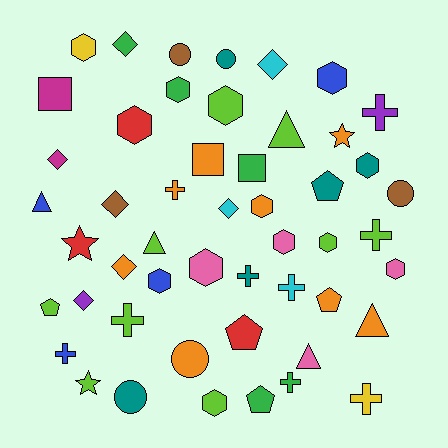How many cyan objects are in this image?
There are 3 cyan objects.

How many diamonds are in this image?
There are 7 diamonds.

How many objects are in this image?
There are 50 objects.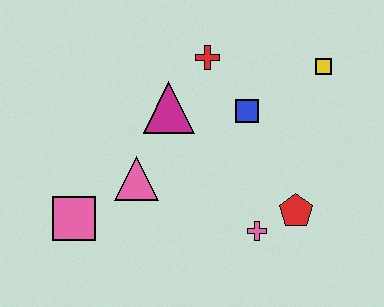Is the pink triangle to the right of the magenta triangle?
No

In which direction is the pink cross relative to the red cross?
The pink cross is below the red cross.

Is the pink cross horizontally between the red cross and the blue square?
No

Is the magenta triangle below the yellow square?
Yes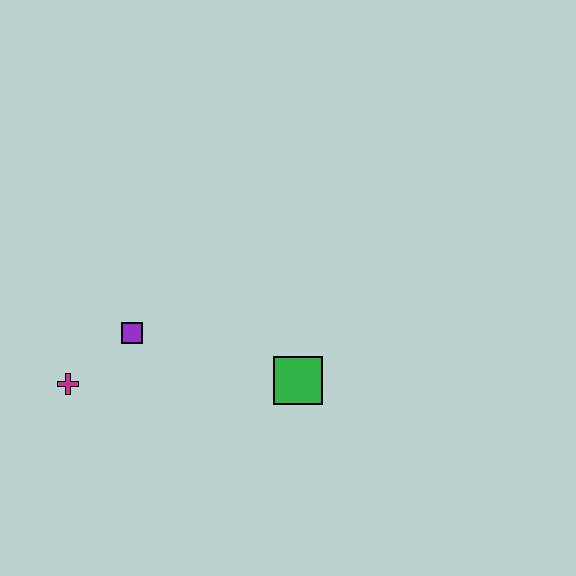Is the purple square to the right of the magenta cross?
Yes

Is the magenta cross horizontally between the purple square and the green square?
No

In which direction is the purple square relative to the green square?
The purple square is to the left of the green square.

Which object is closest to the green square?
The purple square is closest to the green square.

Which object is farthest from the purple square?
The green square is farthest from the purple square.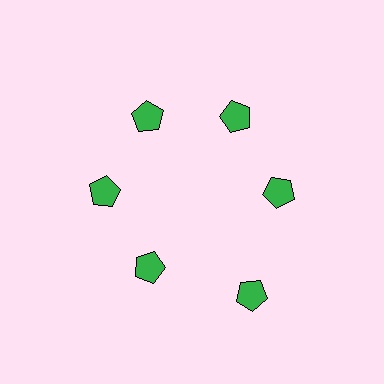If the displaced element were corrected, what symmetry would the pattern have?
It would have 6-fold rotational symmetry — the pattern would map onto itself every 60 degrees.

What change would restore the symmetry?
The symmetry would be restored by moving it inward, back onto the ring so that all 6 pentagons sit at equal angles and equal distance from the center.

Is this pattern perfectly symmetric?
No. The 6 green pentagons are arranged in a ring, but one element near the 5 o'clock position is pushed outward from the center, breaking the 6-fold rotational symmetry.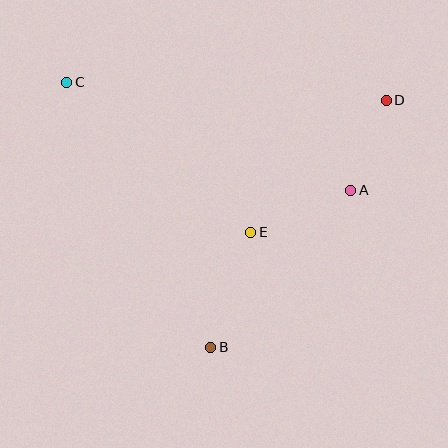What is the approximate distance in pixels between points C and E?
The distance between C and E is approximately 238 pixels.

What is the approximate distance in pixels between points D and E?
The distance between D and E is approximately 190 pixels.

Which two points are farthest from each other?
Points C and D are farthest from each other.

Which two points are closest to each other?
Points A and D are closest to each other.